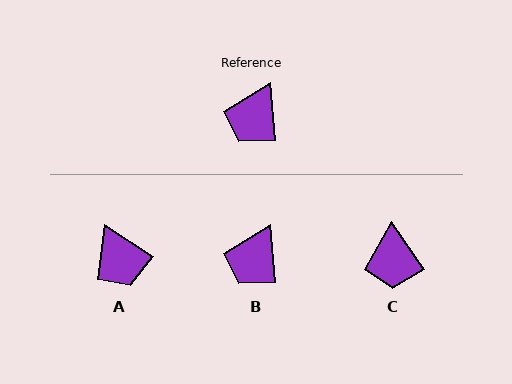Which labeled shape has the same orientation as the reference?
B.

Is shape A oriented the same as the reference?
No, it is off by about 52 degrees.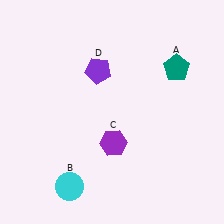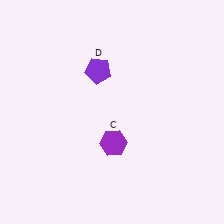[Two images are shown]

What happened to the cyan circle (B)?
The cyan circle (B) was removed in Image 2. It was in the bottom-left area of Image 1.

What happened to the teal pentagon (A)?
The teal pentagon (A) was removed in Image 2. It was in the top-right area of Image 1.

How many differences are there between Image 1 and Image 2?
There are 2 differences between the two images.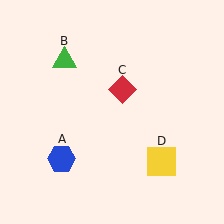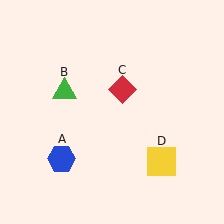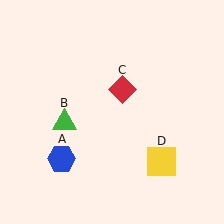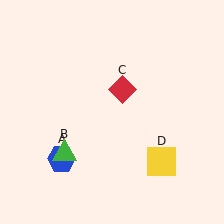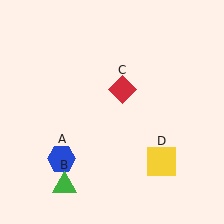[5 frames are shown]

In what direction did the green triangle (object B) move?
The green triangle (object B) moved down.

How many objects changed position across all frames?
1 object changed position: green triangle (object B).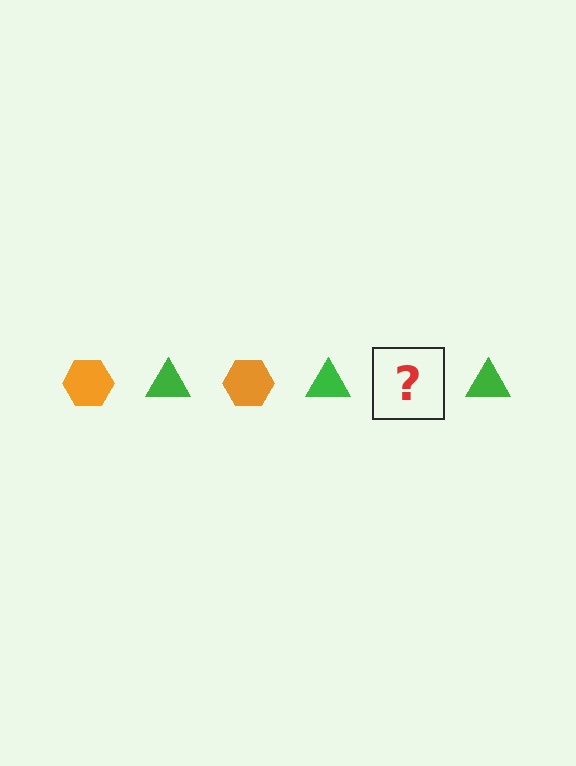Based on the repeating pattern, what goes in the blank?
The blank should be an orange hexagon.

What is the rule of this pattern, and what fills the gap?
The rule is that the pattern alternates between orange hexagon and green triangle. The gap should be filled with an orange hexagon.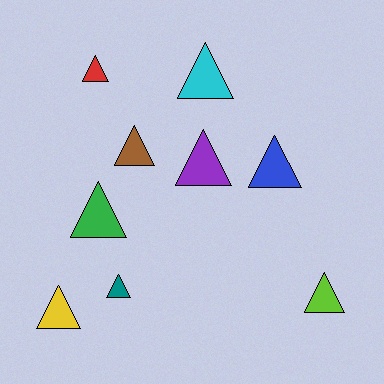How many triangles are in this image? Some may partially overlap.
There are 9 triangles.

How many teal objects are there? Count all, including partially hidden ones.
There is 1 teal object.